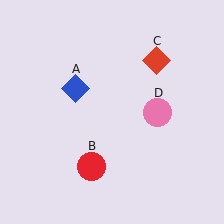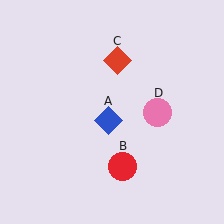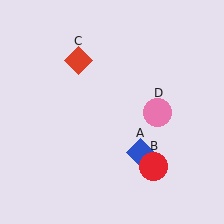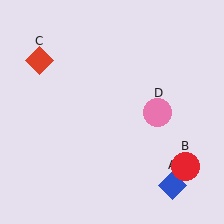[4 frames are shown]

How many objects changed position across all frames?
3 objects changed position: blue diamond (object A), red circle (object B), red diamond (object C).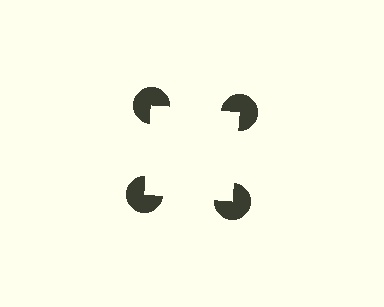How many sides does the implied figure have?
4 sides.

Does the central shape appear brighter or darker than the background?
It typically appears slightly brighter than the background, even though no actual brightness change is drawn.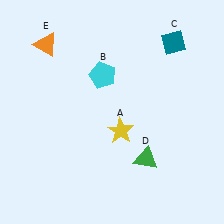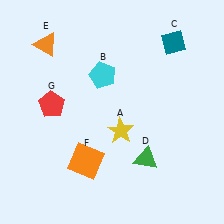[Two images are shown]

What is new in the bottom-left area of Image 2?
An orange square (F) was added in the bottom-left area of Image 2.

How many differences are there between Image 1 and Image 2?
There are 2 differences between the two images.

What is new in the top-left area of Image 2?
A red pentagon (G) was added in the top-left area of Image 2.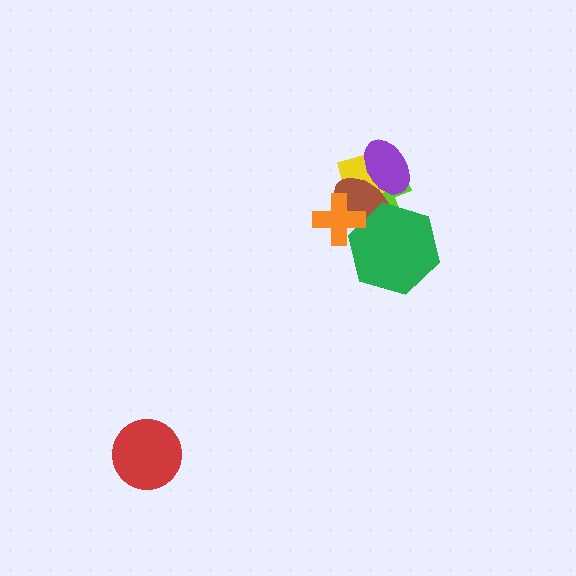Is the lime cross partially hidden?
Yes, it is partially covered by another shape.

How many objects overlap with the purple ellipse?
3 objects overlap with the purple ellipse.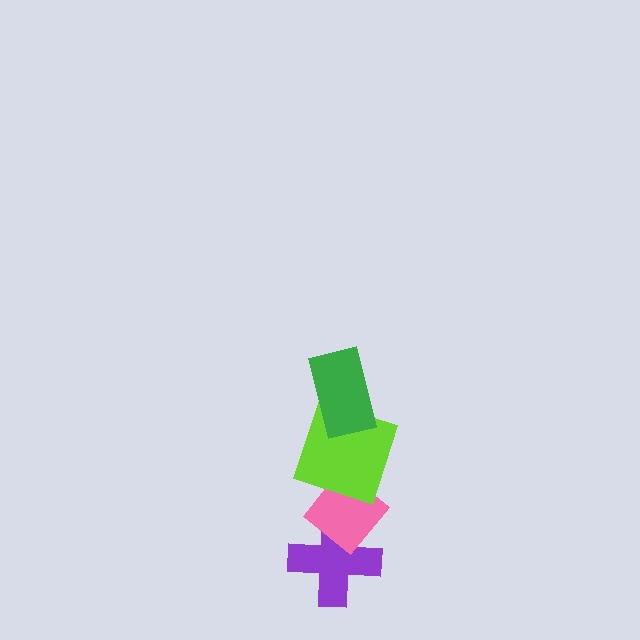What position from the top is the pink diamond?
The pink diamond is 3rd from the top.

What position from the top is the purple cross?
The purple cross is 4th from the top.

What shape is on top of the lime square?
The green rectangle is on top of the lime square.